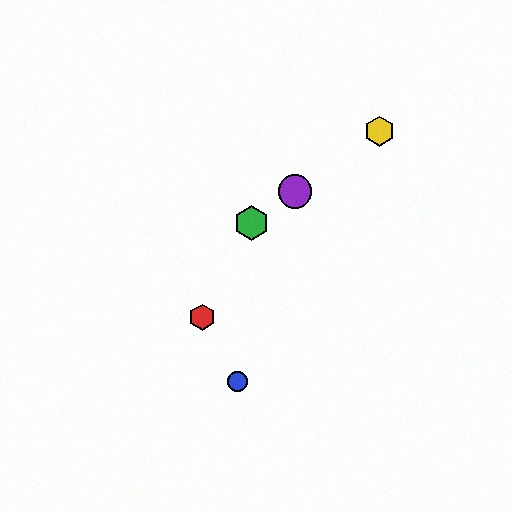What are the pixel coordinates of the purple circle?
The purple circle is at (295, 192).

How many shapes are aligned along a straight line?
3 shapes (the green hexagon, the yellow hexagon, the purple circle) are aligned along a straight line.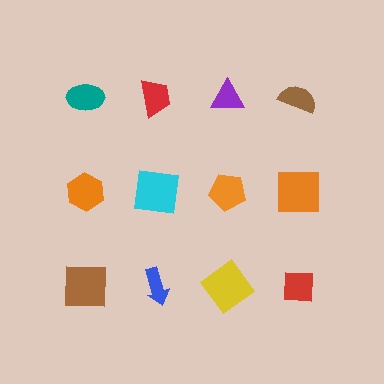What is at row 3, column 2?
A blue arrow.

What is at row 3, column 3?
A yellow diamond.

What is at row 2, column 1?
An orange hexagon.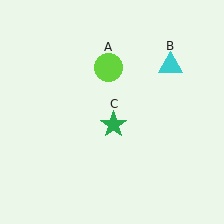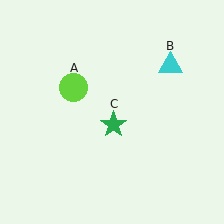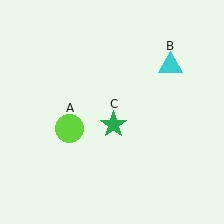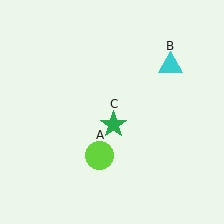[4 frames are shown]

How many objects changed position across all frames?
1 object changed position: lime circle (object A).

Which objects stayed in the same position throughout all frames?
Cyan triangle (object B) and green star (object C) remained stationary.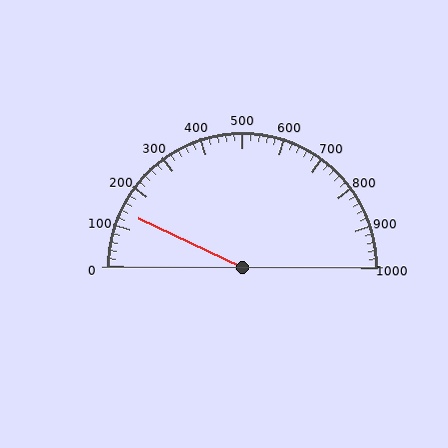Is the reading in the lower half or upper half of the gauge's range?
The reading is in the lower half of the range (0 to 1000).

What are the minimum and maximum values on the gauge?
The gauge ranges from 0 to 1000.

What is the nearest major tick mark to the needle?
The nearest major tick mark is 100.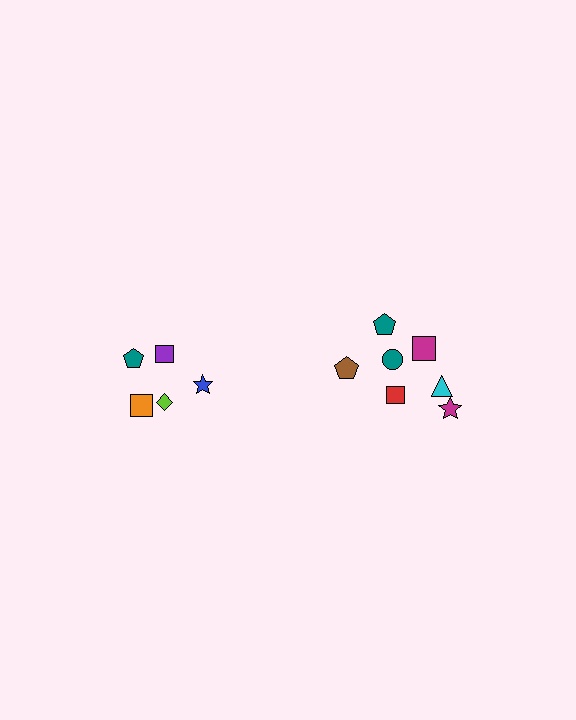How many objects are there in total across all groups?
There are 12 objects.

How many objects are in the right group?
There are 7 objects.